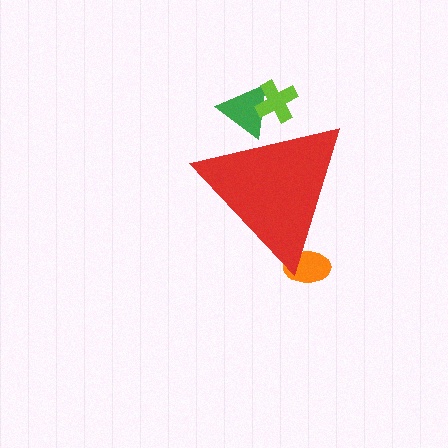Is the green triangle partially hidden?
Yes, the green triangle is partially hidden behind the red triangle.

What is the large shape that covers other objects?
A red triangle.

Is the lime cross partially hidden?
Yes, the lime cross is partially hidden behind the red triangle.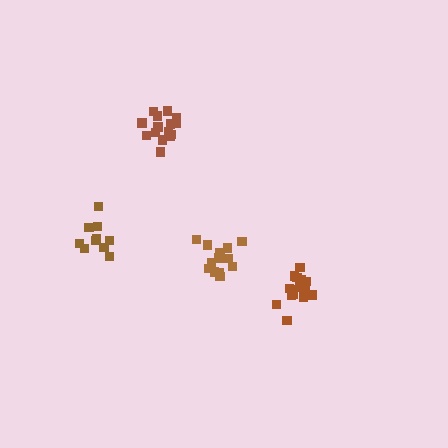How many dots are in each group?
Group 1: 14 dots, Group 2: 16 dots, Group 3: 15 dots, Group 4: 10 dots (55 total).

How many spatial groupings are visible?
There are 4 spatial groupings.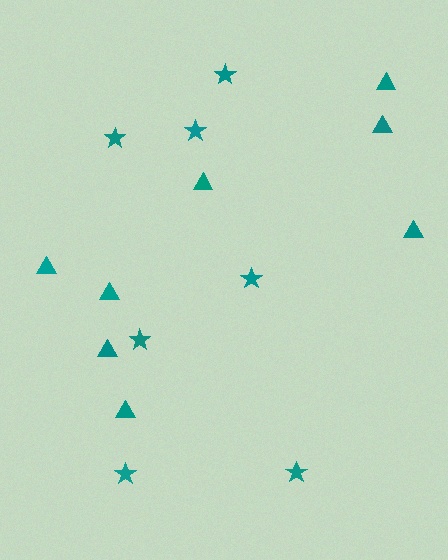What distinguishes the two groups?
There are 2 groups: one group of triangles (8) and one group of stars (7).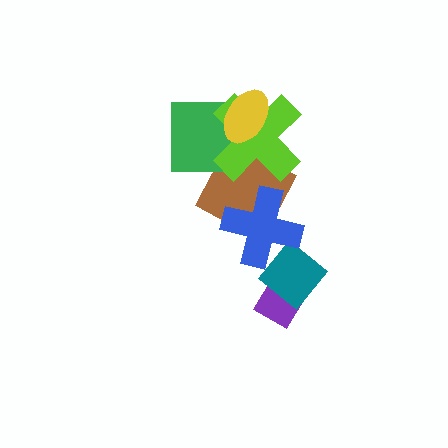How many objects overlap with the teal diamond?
2 objects overlap with the teal diamond.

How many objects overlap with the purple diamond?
1 object overlaps with the purple diamond.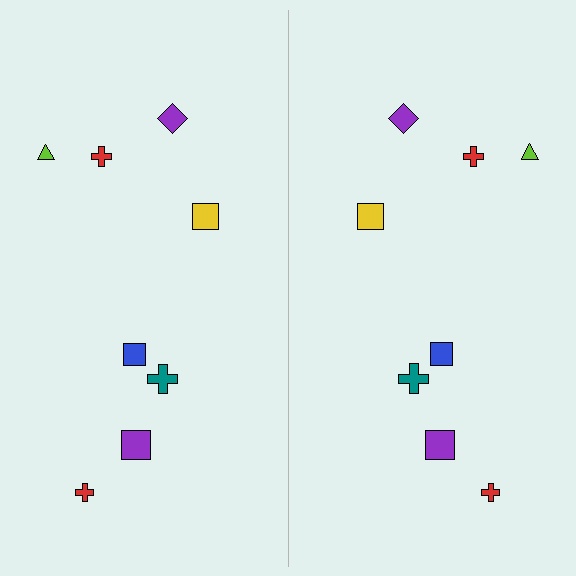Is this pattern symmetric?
Yes, this pattern has bilateral (reflection) symmetry.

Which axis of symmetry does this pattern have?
The pattern has a vertical axis of symmetry running through the center of the image.